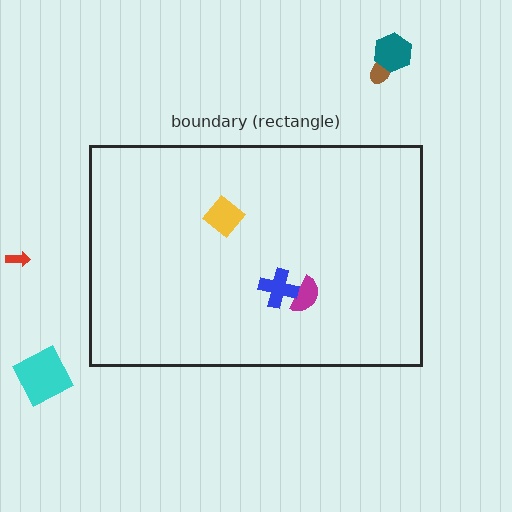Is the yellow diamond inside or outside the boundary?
Inside.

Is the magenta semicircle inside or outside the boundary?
Inside.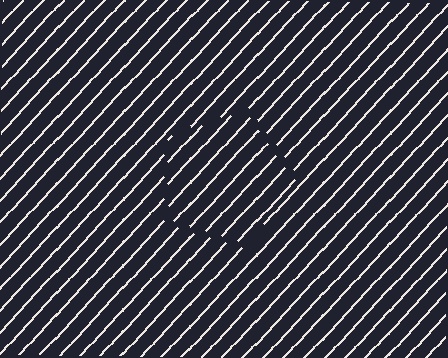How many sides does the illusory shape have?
5 sides — the line-ends trace a pentagon.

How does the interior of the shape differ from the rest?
The interior of the shape contains the same grating, shifted by half a period — the contour is defined by the phase discontinuity where line-ends from the inner and outer gratings abut.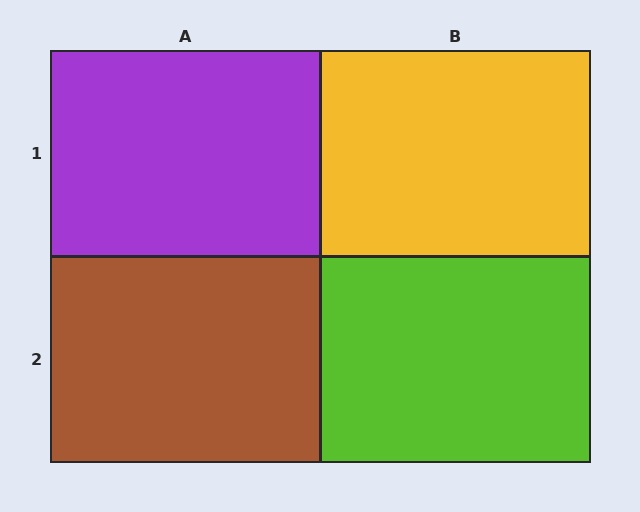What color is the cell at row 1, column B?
Yellow.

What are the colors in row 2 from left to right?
Brown, lime.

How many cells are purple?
1 cell is purple.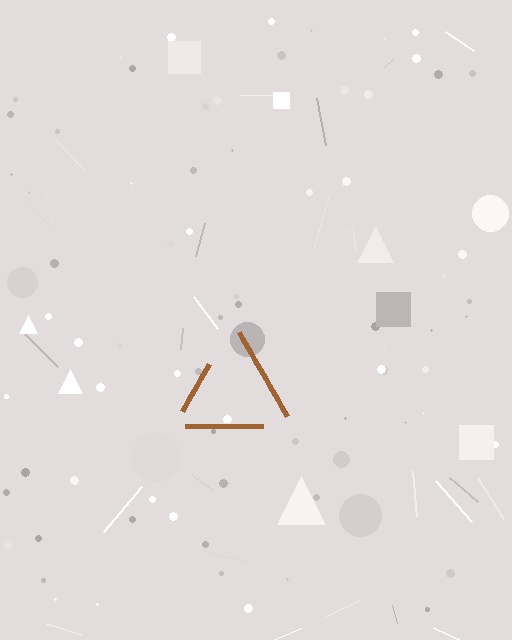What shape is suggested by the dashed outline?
The dashed outline suggests a triangle.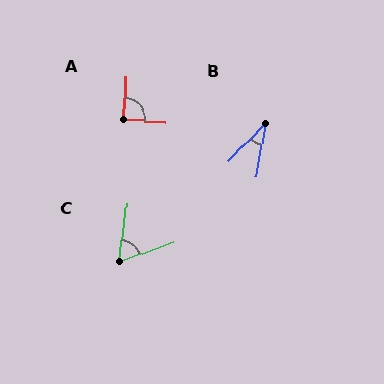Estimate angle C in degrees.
Approximately 63 degrees.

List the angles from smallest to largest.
B (33°), C (63°), A (92°).